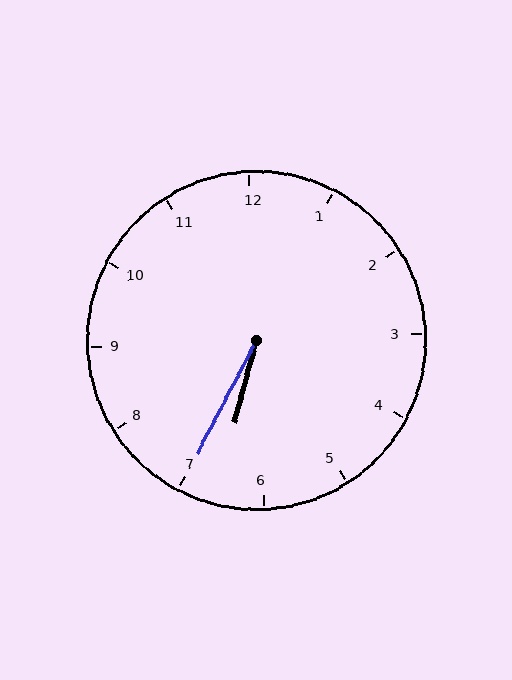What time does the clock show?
6:35.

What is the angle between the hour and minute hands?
Approximately 12 degrees.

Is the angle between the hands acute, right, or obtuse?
It is acute.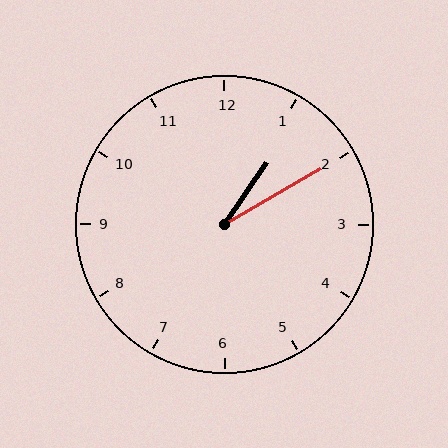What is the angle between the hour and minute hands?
Approximately 25 degrees.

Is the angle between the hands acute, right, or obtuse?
It is acute.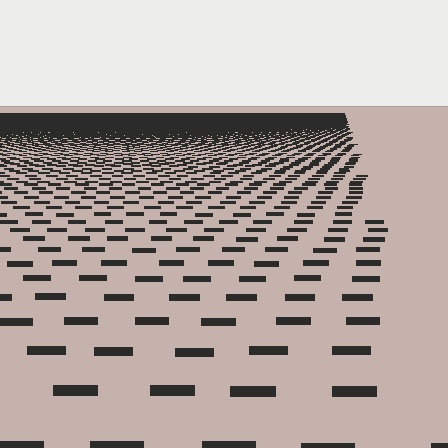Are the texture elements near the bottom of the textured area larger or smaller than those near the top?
Larger. Near the bottom, elements are closer to the viewer and appear at a bigger on-screen size.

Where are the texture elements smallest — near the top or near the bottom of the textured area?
Near the top.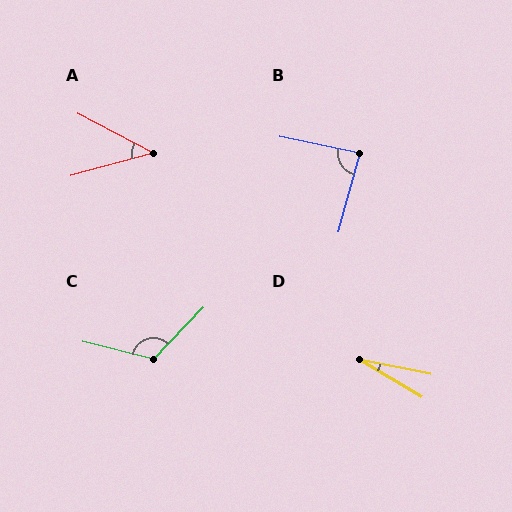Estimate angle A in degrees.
Approximately 43 degrees.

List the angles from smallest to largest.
D (19°), A (43°), B (87°), C (120°).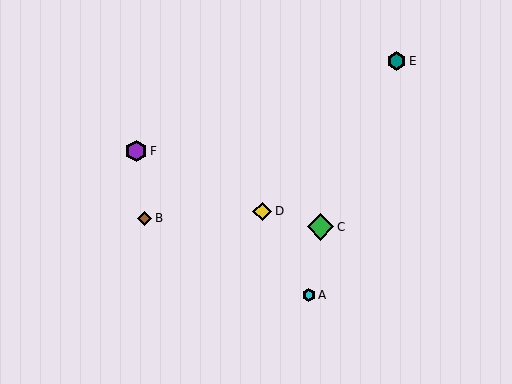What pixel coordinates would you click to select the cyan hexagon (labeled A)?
Click at (309, 295) to select the cyan hexagon A.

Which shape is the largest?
The green diamond (labeled C) is the largest.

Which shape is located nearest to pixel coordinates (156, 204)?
The brown diamond (labeled B) at (145, 218) is nearest to that location.